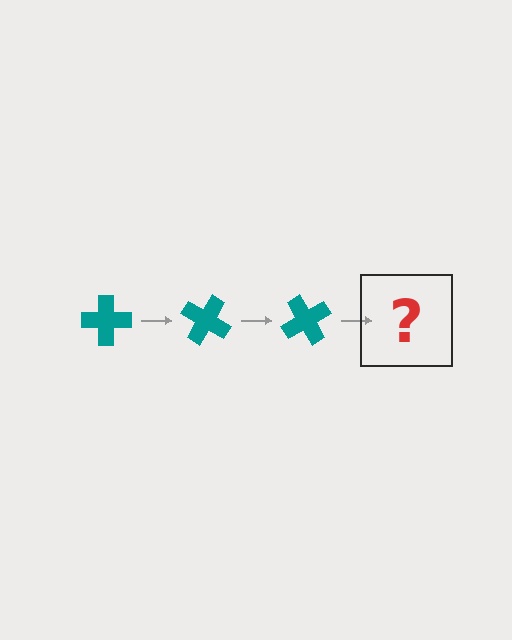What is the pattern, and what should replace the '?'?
The pattern is that the cross rotates 30 degrees each step. The '?' should be a teal cross rotated 90 degrees.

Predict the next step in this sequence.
The next step is a teal cross rotated 90 degrees.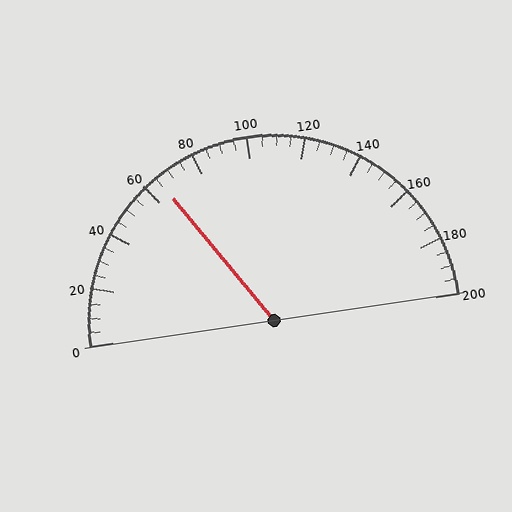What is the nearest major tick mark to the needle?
The nearest major tick mark is 60.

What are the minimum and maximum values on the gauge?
The gauge ranges from 0 to 200.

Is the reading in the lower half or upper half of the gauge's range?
The reading is in the lower half of the range (0 to 200).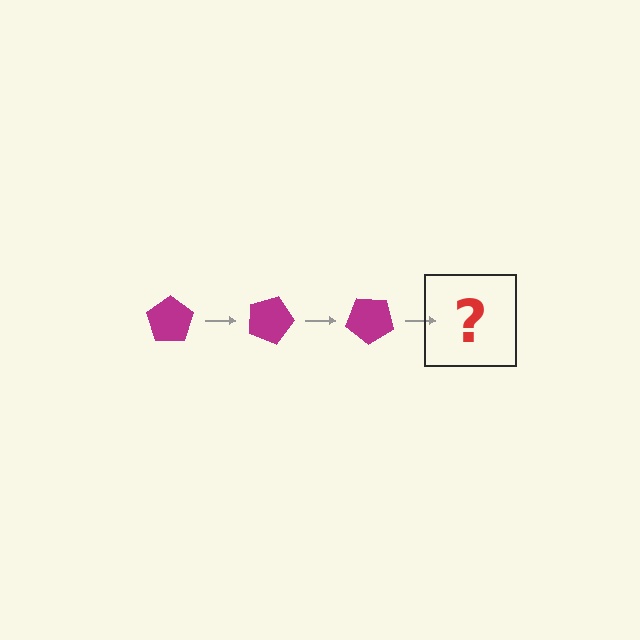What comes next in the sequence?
The next element should be a magenta pentagon rotated 60 degrees.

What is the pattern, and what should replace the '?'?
The pattern is that the pentagon rotates 20 degrees each step. The '?' should be a magenta pentagon rotated 60 degrees.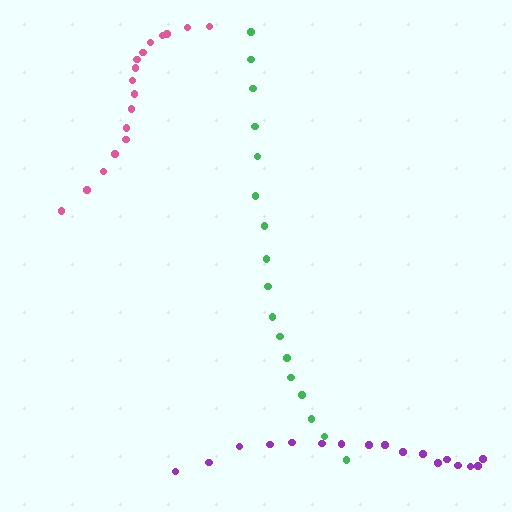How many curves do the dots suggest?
There are 3 distinct paths.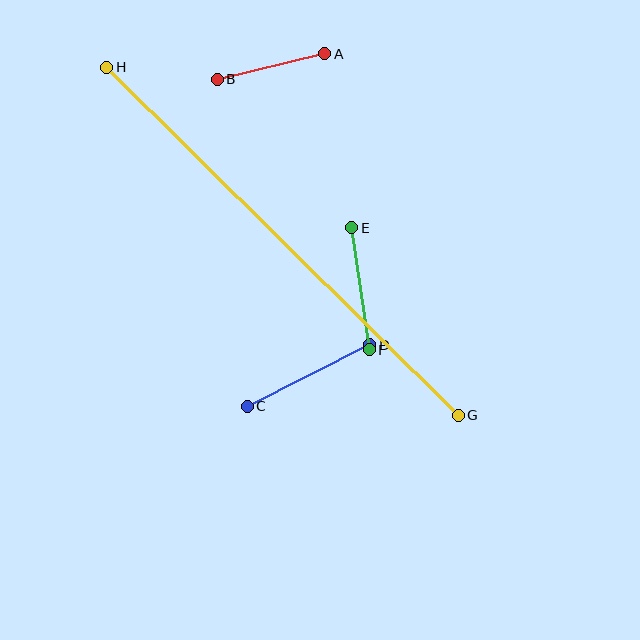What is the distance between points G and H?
The distance is approximately 495 pixels.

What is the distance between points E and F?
The distance is approximately 123 pixels.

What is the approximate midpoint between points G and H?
The midpoint is at approximately (282, 241) pixels.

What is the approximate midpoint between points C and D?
The midpoint is at approximately (309, 375) pixels.